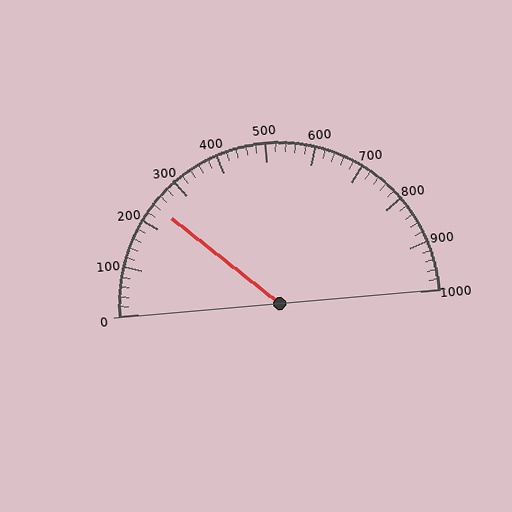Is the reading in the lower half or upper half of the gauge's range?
The reading is in the lower half of the range (0 to 1000).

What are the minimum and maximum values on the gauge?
The gauge ranges from 0 to 1000.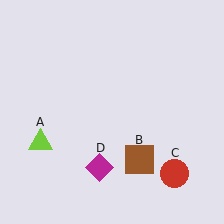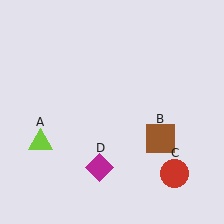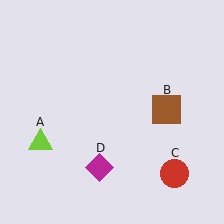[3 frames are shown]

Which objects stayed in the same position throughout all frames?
Lime triangle (object A) and red circle (object C) and magenta diamond (object D) remained stationary.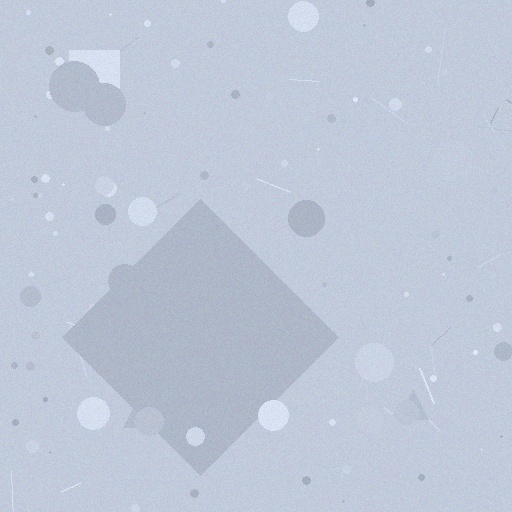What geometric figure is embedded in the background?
A diamond is embedded in the background.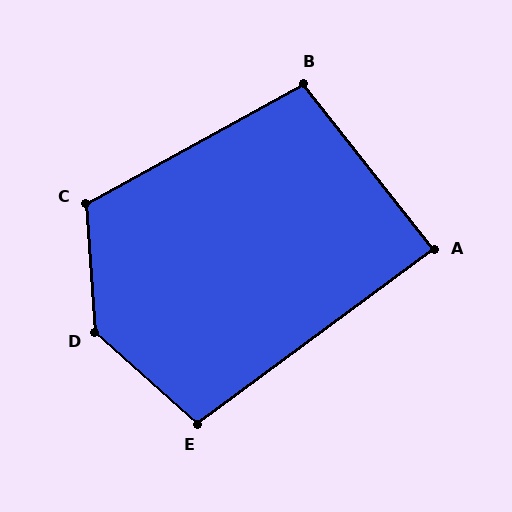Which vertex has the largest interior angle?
D, at approximately 136 degrees.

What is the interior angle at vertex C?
Approximately 115 degrees (obtuse).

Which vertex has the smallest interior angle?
A, at approximately 88 degrees.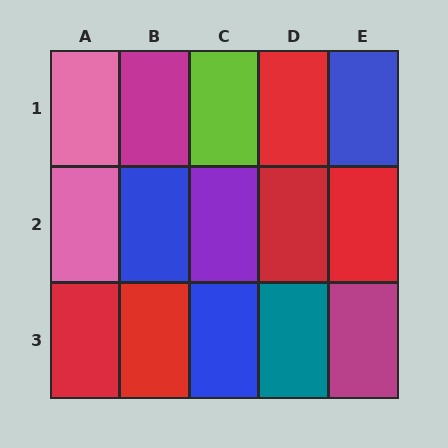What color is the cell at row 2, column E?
Red.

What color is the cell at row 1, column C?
Lime.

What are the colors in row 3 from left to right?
Red, red, blue, teal, magenta.